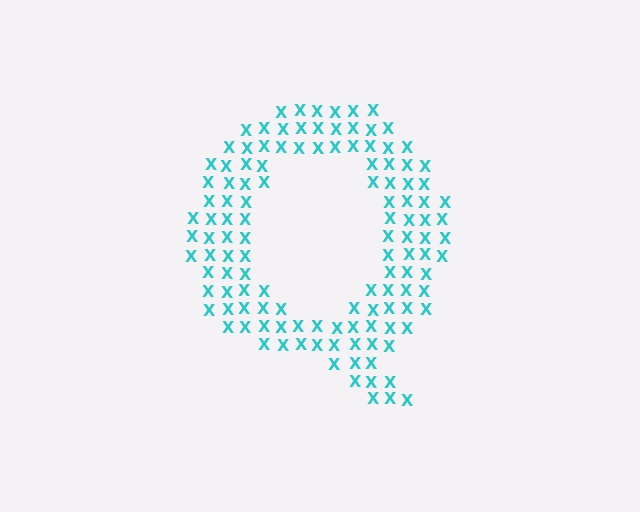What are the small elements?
The small elements are letter X's.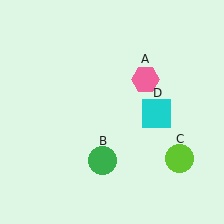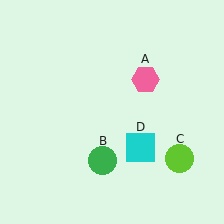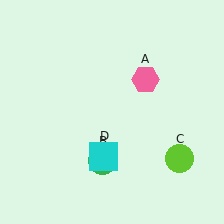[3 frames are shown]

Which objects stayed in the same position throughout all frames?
Pink hexagon (object A) and green circle (object B) and lime circle (object C) remained stationary.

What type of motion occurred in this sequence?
The cyan square (object D) rotated clockwise around the center of the scene.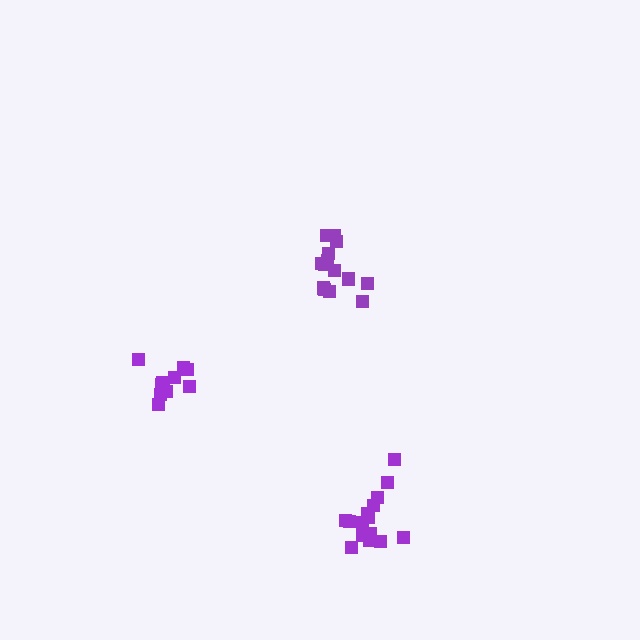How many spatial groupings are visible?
There are 3 spatial groupings.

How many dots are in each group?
Group 1: 16 dots, Group 2: 11 dots, Group 3: 15 dots (42 total).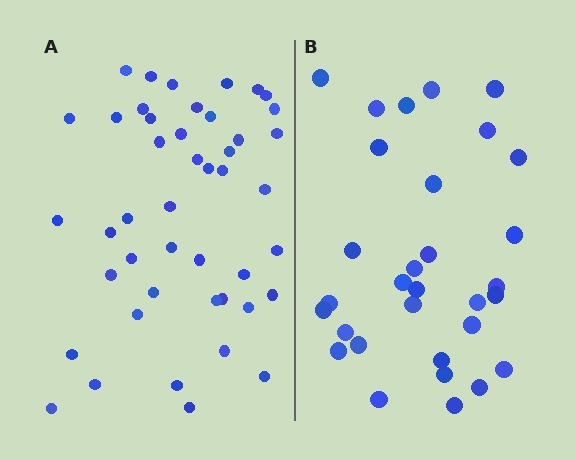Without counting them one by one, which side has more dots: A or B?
Region A (the left region) has more dots.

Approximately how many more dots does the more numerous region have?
Region A has approximately 15 more dots than region B.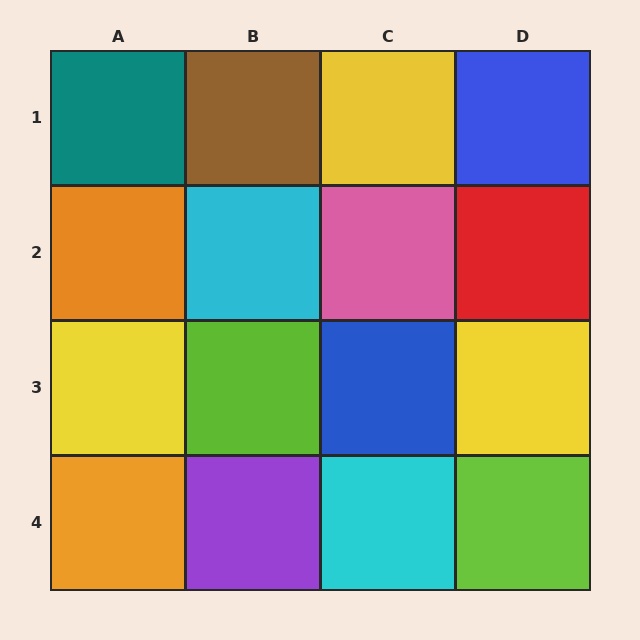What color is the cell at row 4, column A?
Orange.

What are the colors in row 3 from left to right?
Yellow, lime, blue, yellow.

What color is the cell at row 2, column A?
Orange.